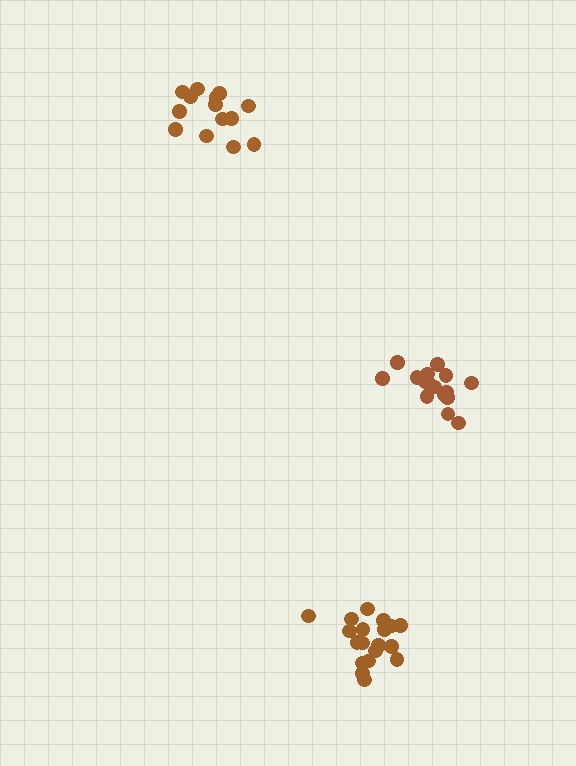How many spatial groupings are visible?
There are 3 spatial groupings.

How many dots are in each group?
Group 1: 16 dots, Group 2: 19 dots, Group 3: 15 dots (50 total).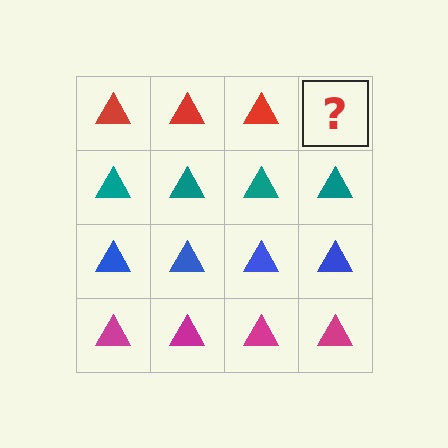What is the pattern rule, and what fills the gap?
The rule is that each row has a consistent color. The gap should be filled with a red triangle.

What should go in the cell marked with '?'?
The missing cell should contain a red triangle.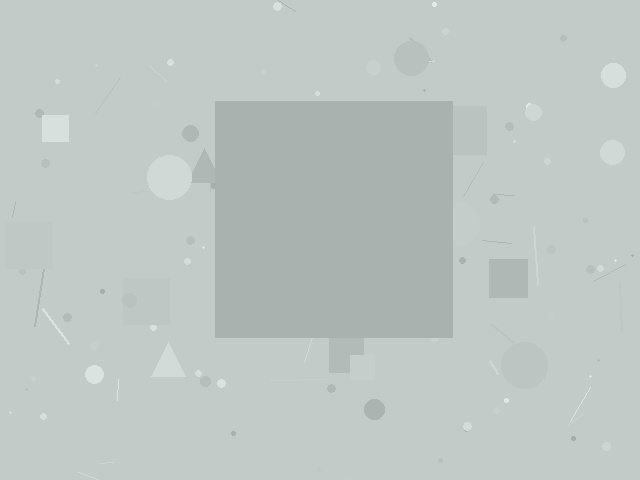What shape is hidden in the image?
A square is hidden in the image.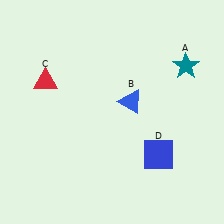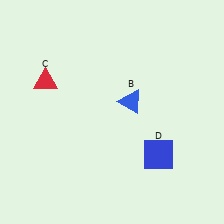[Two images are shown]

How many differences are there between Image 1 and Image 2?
There is 1 difference between the two images.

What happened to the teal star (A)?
The teal star (A) was removed in Image 2. It was in the top-right area of Image 1.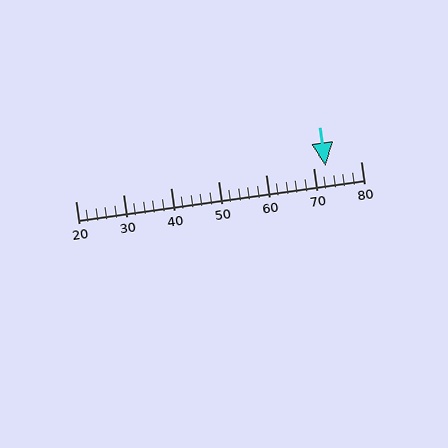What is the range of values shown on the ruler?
The ruler shows values from 20 to 80.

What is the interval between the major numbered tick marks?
The major tick marks are spaced 10 units apart.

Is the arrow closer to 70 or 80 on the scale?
The arrow is closer to 70.